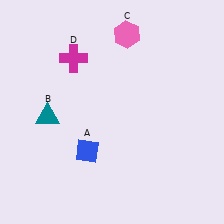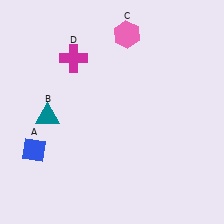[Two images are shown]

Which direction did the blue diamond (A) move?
The blue diamond (A) moved left.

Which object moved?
The blue diamond (A) moved left.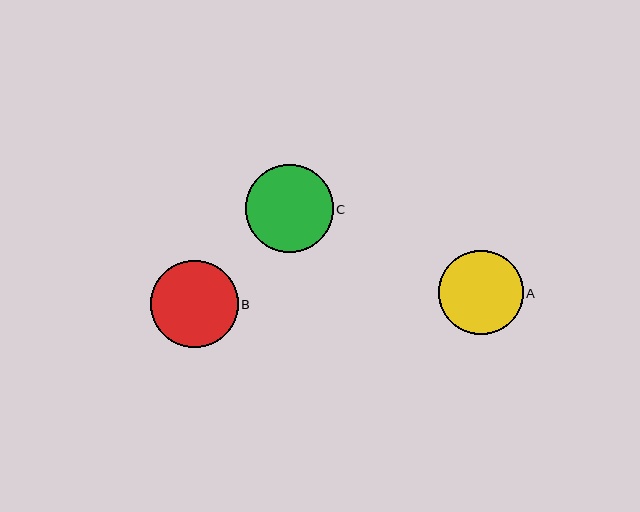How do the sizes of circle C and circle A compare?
Circle C and circle A are approximately the same size.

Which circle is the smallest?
Circle A is the smallest with a size of approximately 85 pixels.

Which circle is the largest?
Circle B is the largest with a size of approximately 88 pixels.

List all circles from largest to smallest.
From largest to smallest: B, C, A.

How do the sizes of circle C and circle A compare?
Circle C and circle A are approximately the same size.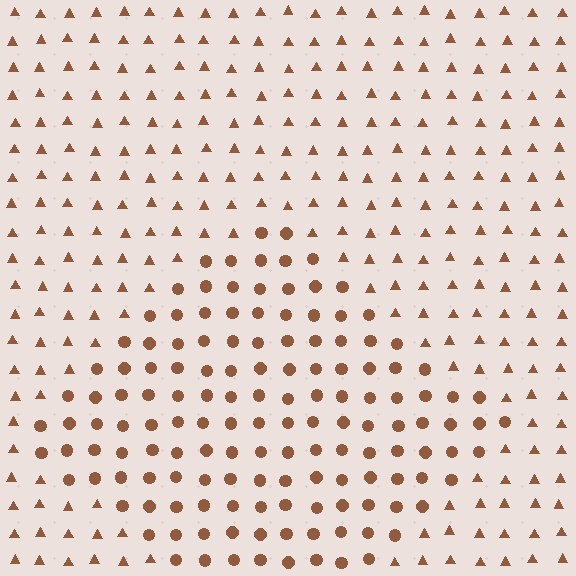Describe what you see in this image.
The image is filled with small brown elements arranged in a uniform grid. A diamond-shaped region contains circles, while the surrounding area contains triangles. The boundary is defined purely by the change in element shape.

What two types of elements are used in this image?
The image uses circles inside the diamond region and triangles outside it.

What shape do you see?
I see a diamond.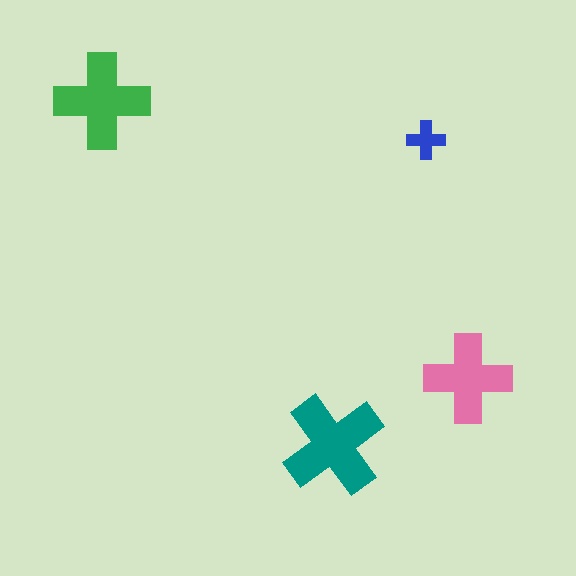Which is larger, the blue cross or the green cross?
The green one.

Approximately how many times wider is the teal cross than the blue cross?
About 2.5 times wider.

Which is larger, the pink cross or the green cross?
The green one.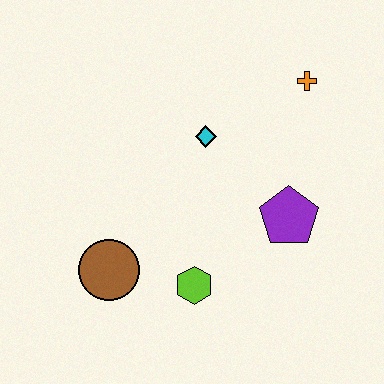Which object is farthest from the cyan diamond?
The brown circle is farthest from the cyan diamond.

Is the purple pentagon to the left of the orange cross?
Yes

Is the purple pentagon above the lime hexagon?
Yes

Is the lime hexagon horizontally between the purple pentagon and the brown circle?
Yes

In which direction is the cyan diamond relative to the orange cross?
The cyan diamond is to the left of the orange cross.